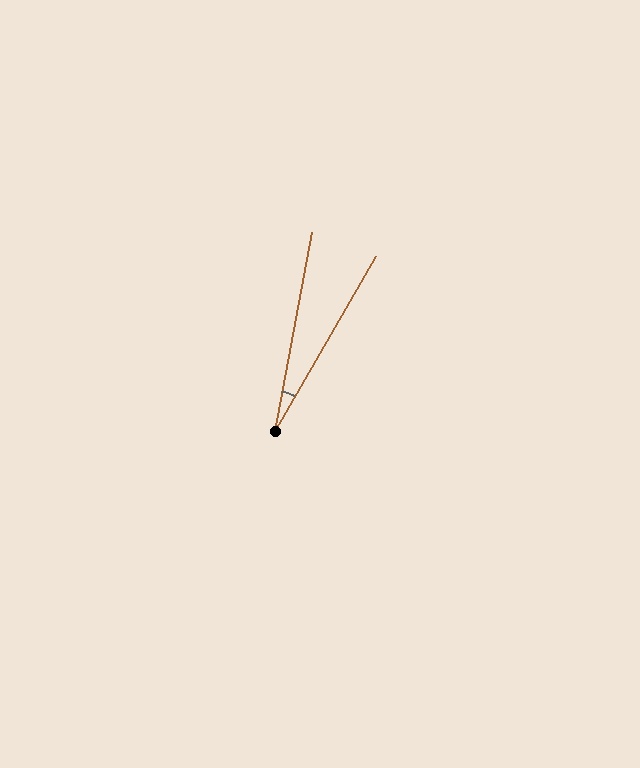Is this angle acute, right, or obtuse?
It is acute.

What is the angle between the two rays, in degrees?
Approximately 20 degrees.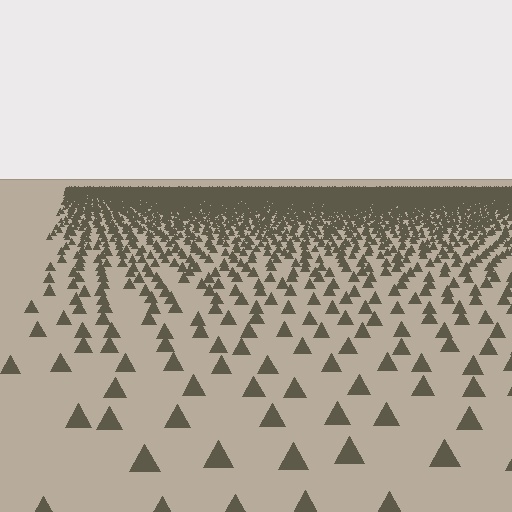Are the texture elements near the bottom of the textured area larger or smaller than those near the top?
Larger. Near the bottom, elements are closer to the viewer and appear at a bigger on-screen size.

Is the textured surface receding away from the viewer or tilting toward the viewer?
The surface is receding away from the viewer. Texture elements get smaller and denser toward the top.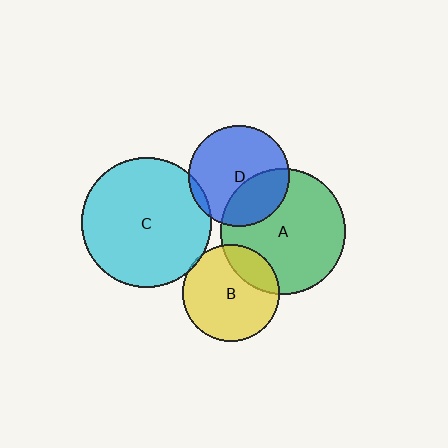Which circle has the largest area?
Circle C (cyan).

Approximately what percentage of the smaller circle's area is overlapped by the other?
Approximately 5%.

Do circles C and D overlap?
Yes.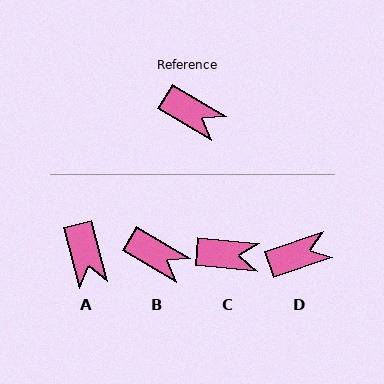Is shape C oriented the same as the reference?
No, it is off by about 25 degrees.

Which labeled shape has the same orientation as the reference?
B.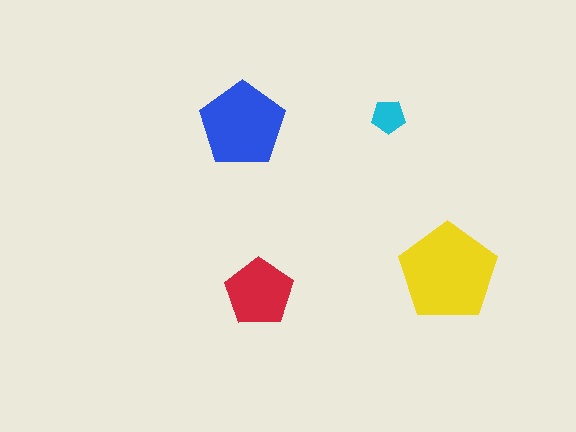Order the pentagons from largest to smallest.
the yellow one, the blue one, the red one, the cyan one.